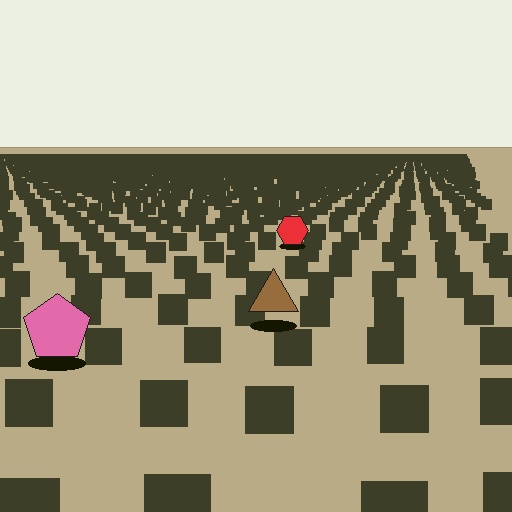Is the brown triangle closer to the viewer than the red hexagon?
Yes. The brown triangle is closer — you can tell from the texture gradient: the ground texture is coarser near it.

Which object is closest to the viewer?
The pink pentagon is closest. The texture marks near it are larger and more spread out.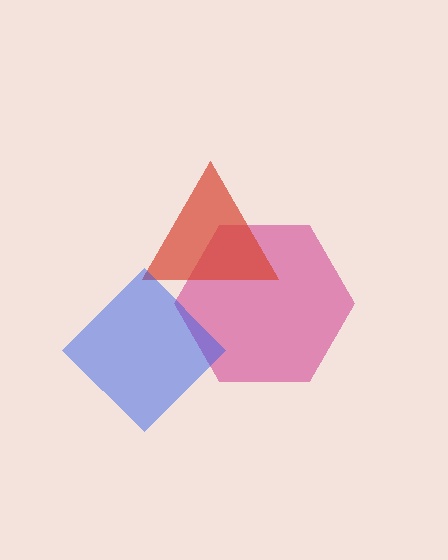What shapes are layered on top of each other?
The layered shapes are: a magenta hexagon, a red triangle, a blue diamond.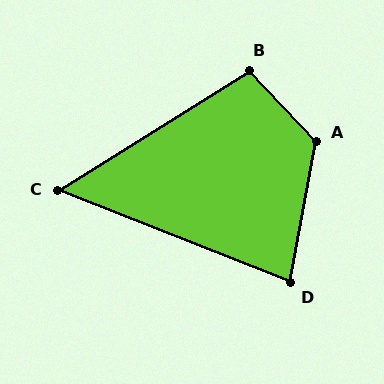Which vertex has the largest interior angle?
A, at approximately 126 degrees.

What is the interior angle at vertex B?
Approximately 102 degrees (obtuse).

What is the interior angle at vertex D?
Approximately 78 degrees (acute).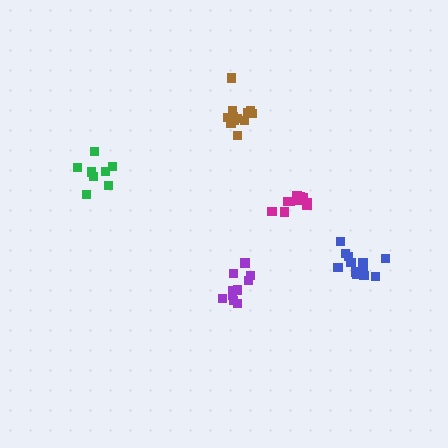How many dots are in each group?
Group 1: 8 dots, Group 2: 11 dots, Group 3: 12 dots, Group 4: 12 dots, Group 5: 10 dots (53 total).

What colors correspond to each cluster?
The clusters are colored: green, magenta, blue, brown, purple.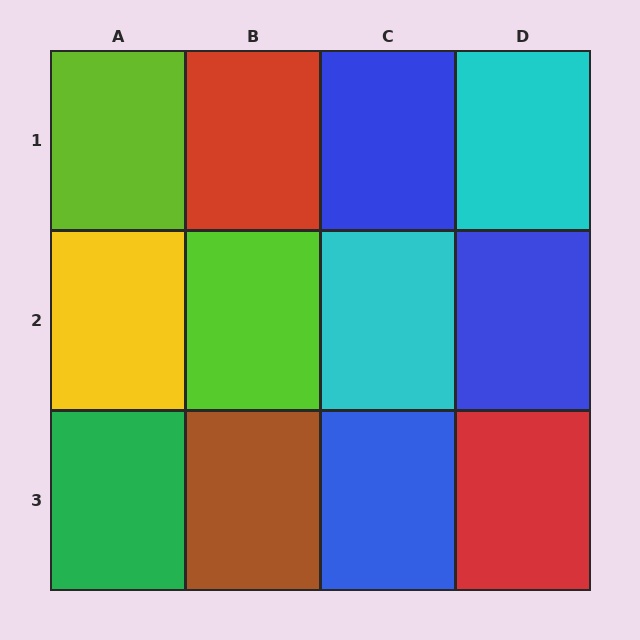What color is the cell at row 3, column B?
Brown.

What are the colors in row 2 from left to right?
Yellow, lime, cyan, blue.